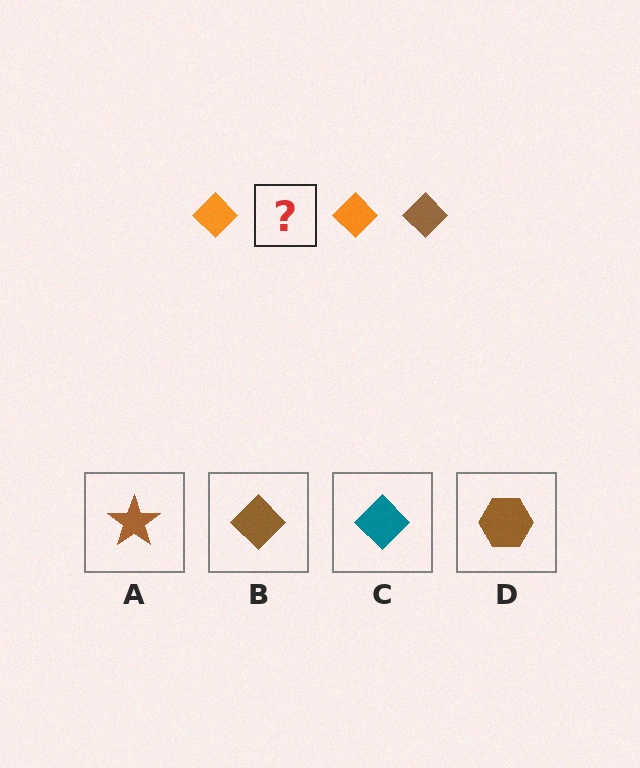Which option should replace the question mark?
Option B.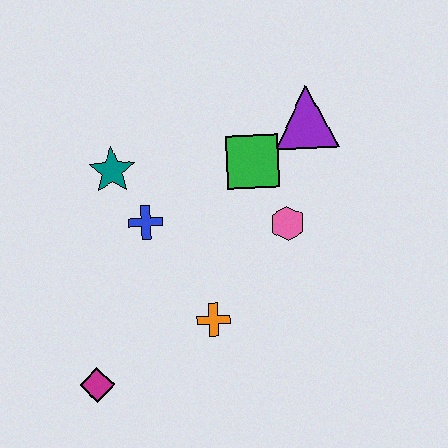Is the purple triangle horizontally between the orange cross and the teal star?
No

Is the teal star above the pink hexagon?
Yes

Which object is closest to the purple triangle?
The green square is closest to the purple triangle.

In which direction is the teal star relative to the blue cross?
The teal star is above the blue cross.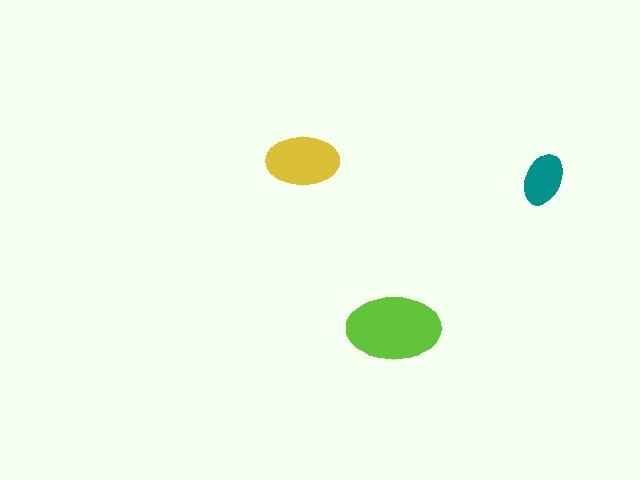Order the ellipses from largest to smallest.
the lime one, the yellow one, the teal one.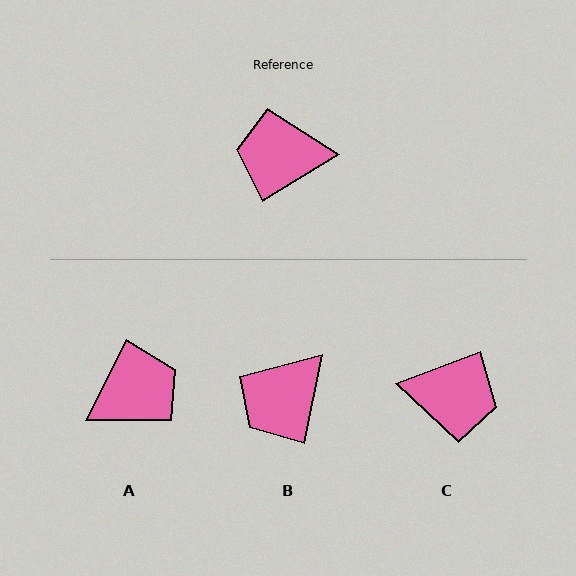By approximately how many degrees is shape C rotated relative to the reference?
Approximately 169 degrees counter-clockwise.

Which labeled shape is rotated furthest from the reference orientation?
C, about 169 degrees away.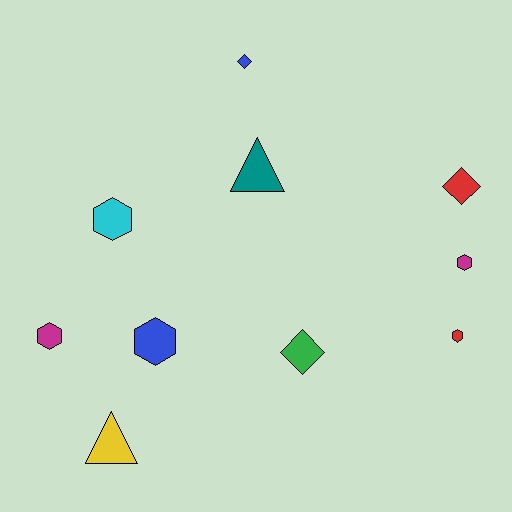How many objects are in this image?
There are 10 objects.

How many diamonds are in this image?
There are 3 diamonds.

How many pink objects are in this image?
There are no pink objects.